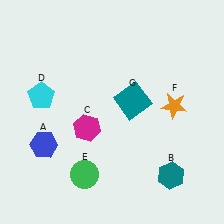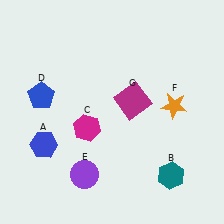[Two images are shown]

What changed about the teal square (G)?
In Image 1, G is teal. In Image 2, it changed to magenta.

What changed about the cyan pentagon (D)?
In Image 1, D is cyan. In Image 2, it changed to blue.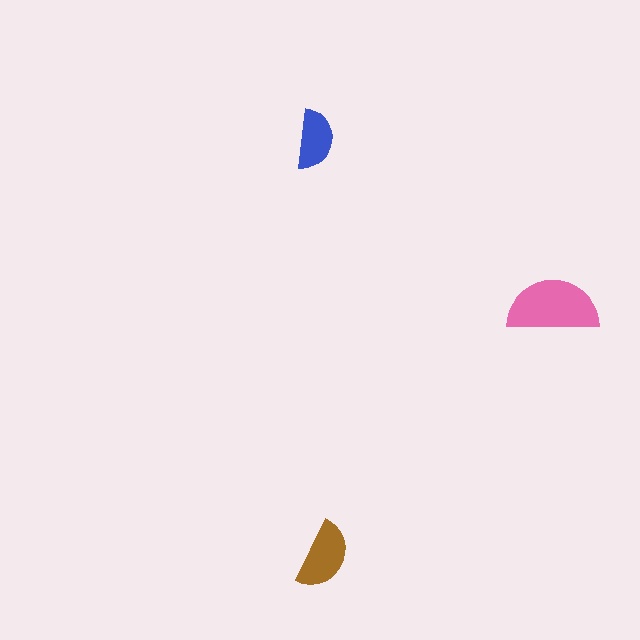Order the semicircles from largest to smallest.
the pink one, the brown one, the blue one.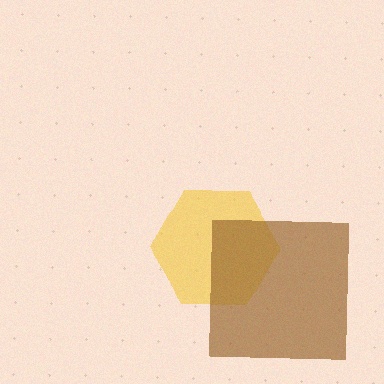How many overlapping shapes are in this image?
There are 2 overlapping shapes in the image.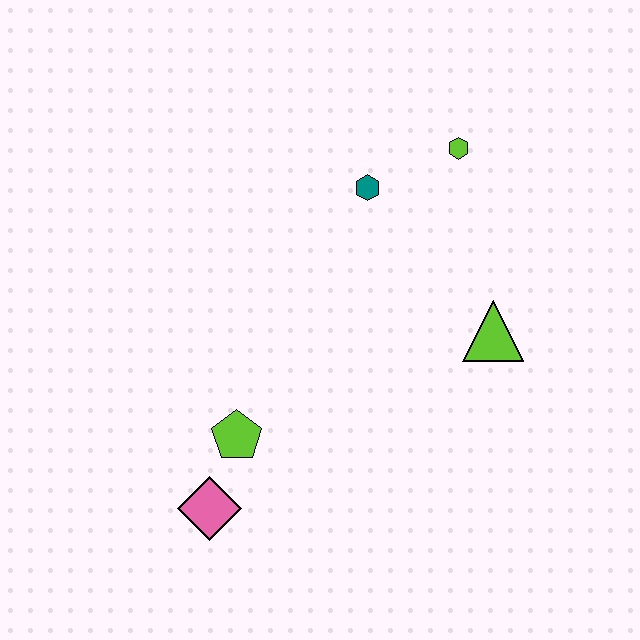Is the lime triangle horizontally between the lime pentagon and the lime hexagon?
No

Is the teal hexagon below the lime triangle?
No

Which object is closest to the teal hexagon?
The lime hexagon is closest to the teal hexagon.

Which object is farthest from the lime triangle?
The pink diamond is farthest from the lime triangle.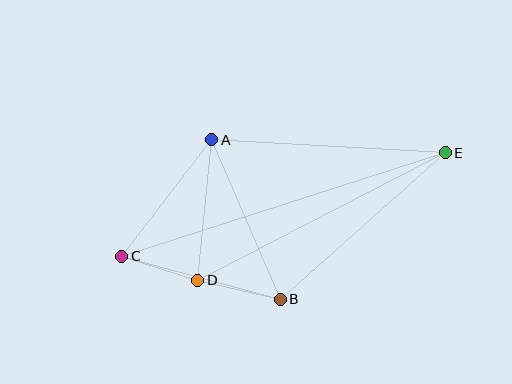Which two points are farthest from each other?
Points C and E are farthest from each other.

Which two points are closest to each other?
Points C and D are closest to each other.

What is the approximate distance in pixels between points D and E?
The distance between D and E is approximately 278 pixels.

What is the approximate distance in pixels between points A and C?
The distance between A and C is approximately 147 pixels.